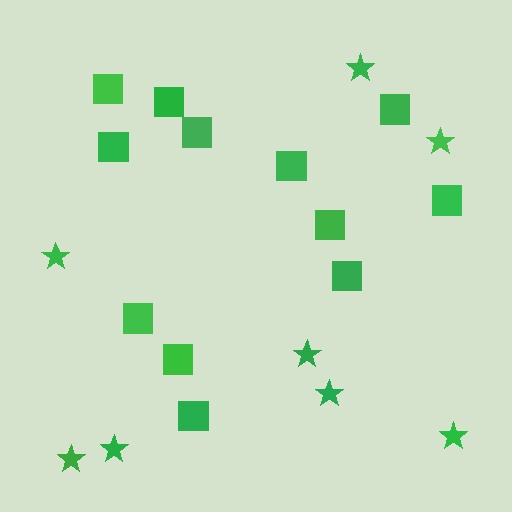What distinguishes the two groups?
There are 2 groups: one group of squares (12) and one group of stars (8).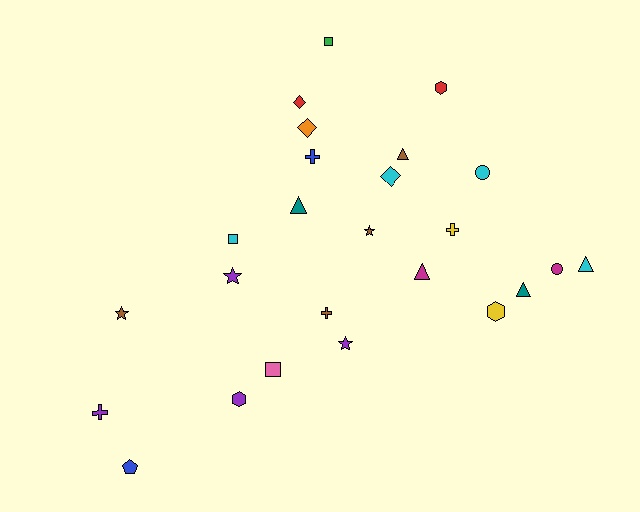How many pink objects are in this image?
There is 1 pink object.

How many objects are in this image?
There are 25 objects.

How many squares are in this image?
There are 3 squares.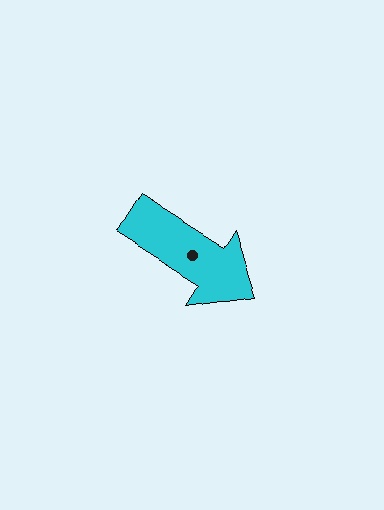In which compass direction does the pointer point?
Southeast.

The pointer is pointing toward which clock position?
Roughly 4 o'clock.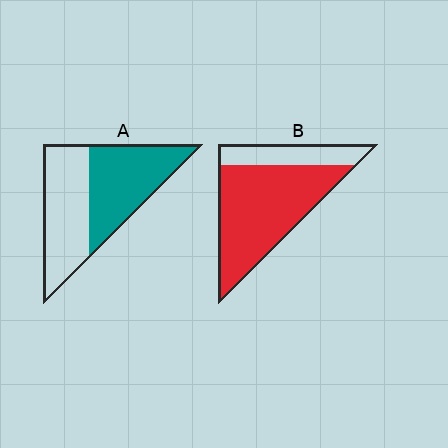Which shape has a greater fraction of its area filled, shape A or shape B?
Shape B.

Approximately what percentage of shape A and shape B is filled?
A is approximately 50% and B is approximately 75%.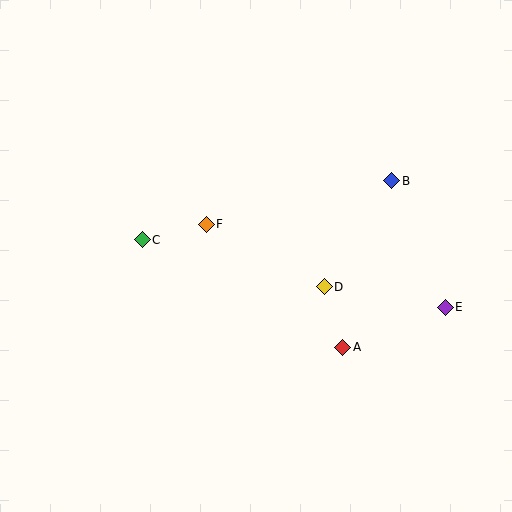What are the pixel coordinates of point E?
Point E is at (445, 307).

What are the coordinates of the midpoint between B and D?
The midpoint between B and D is at (358, 234).